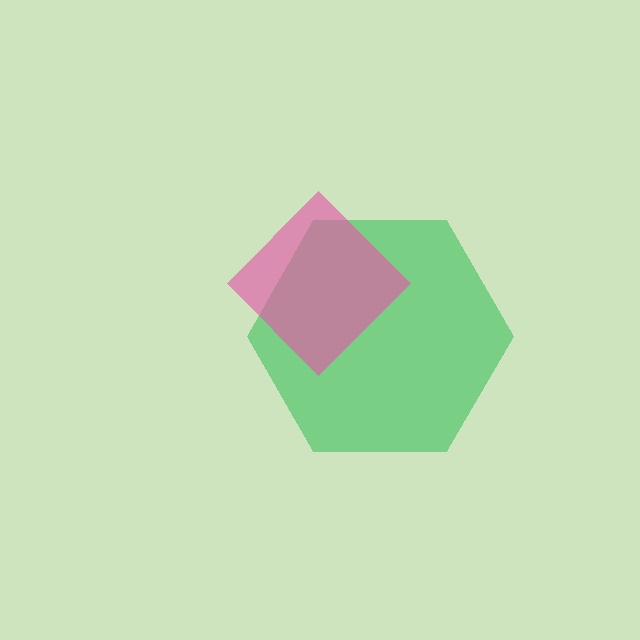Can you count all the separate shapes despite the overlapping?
Yes, there are 2 separate shapes.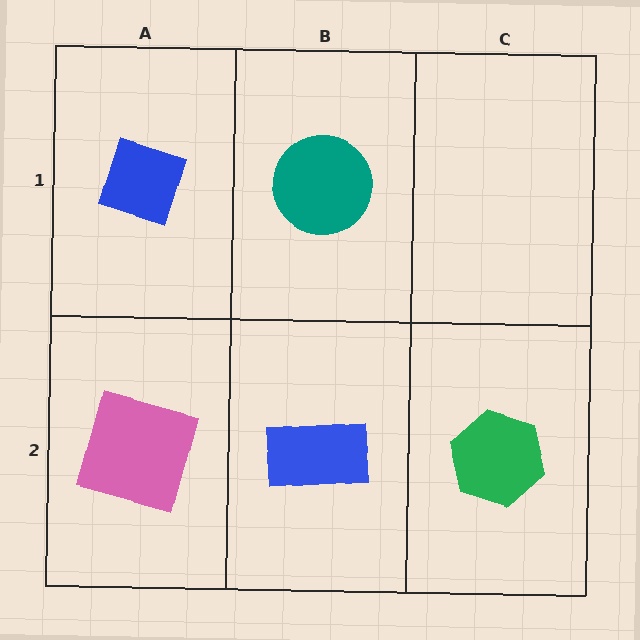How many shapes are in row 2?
3 shapes.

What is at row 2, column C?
A green hexagon.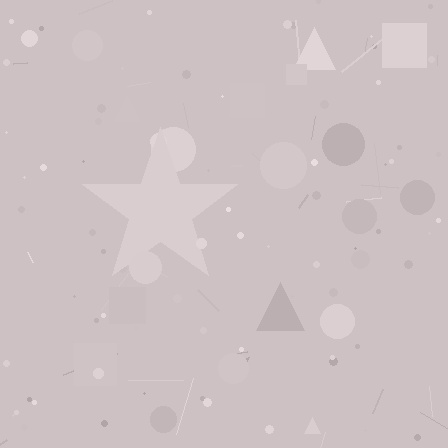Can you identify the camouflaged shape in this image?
The camouflaged shape is a star.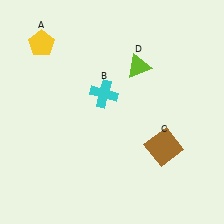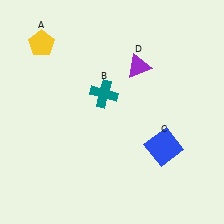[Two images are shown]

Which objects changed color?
B changed from cyan to teal. C changed from brown to blue. D changed from lime to purple.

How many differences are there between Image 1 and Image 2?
There are 3 differences between the two images.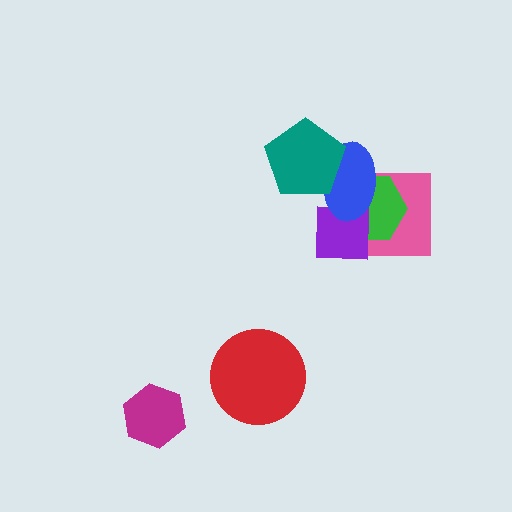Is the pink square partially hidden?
Yes, it is partially covered by another shape.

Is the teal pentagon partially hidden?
No, no other shape covers it.